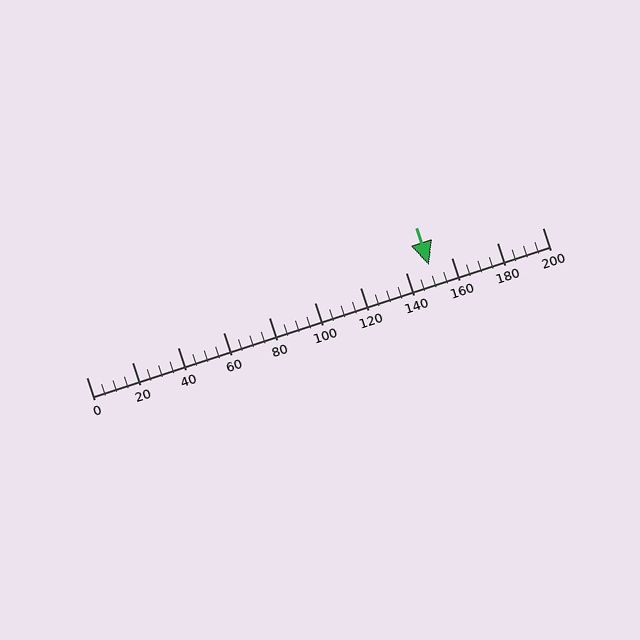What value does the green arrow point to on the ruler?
The green arrow points to approximately 150.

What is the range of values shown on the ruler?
The ruler shows values from 0 to 200.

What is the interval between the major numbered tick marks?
The major tick marks are spaced 20 units apart.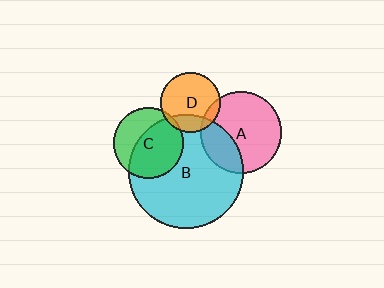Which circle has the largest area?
Circle B (cyan).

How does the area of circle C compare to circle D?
Approximately 1.4 times.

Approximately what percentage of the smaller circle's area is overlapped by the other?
Approximately 5%.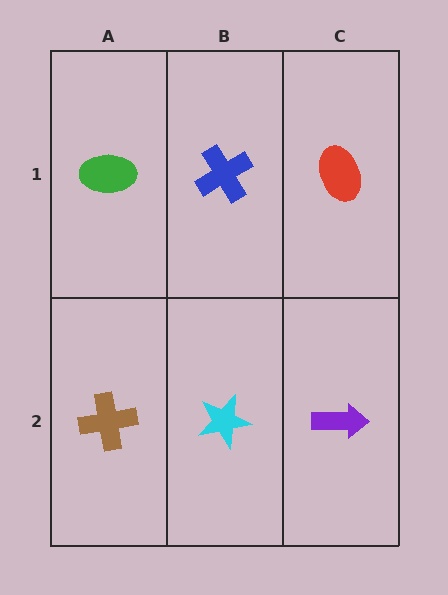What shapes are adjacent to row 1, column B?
A cyan star (row 2, column B), a green ellipse (row 1, column A), a red ellipse (row 1, column C).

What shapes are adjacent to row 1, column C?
A purple arrow (row 2, column C), a blue cross (row 1, column B).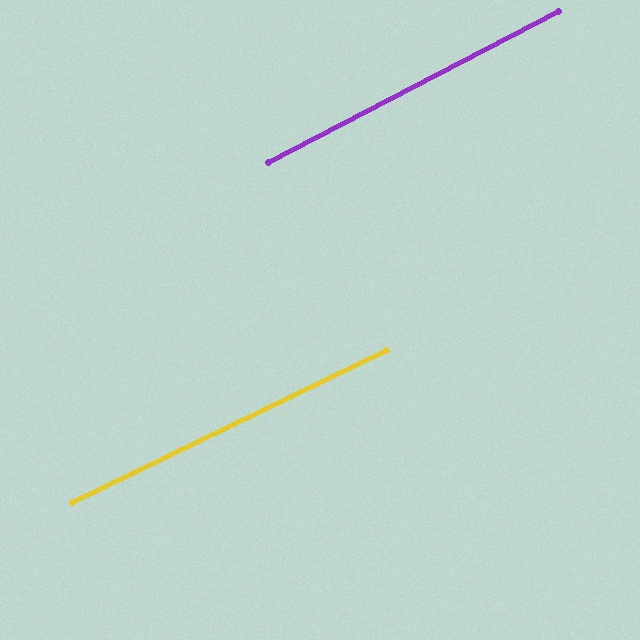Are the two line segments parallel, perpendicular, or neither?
Parallel — their directions differ by only 1.7°.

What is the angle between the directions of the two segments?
Approximately 2 degrees.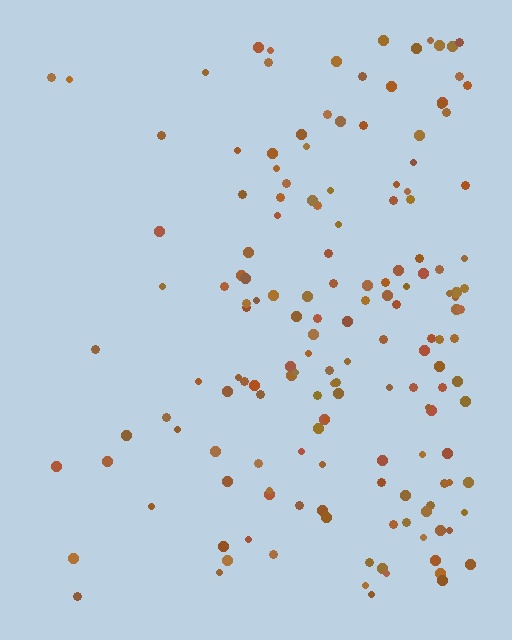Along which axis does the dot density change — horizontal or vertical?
Horizontal.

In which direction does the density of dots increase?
From left to right, with the right side densest.